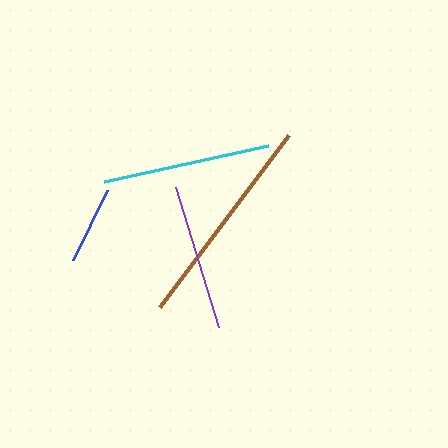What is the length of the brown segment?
The brown segment is approximately 215 pixels long.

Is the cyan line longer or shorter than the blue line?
The cyan line is longer than the blue line.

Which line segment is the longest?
The brown line is the longest at approximately 215 pixels.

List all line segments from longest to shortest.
From longest to shortest: brown, cyan, purple, blue.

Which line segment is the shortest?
The blue line is the shortest at approximately 78 pixels.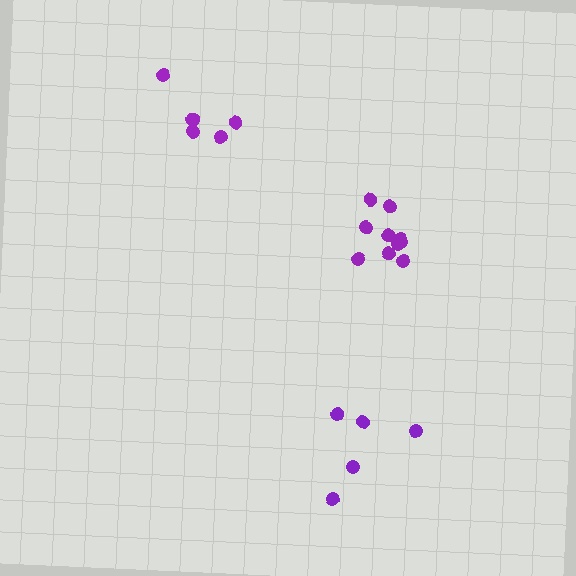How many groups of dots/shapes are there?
There are 3 groups.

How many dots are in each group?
Group 1: 6 dots, Group 2: 10 dots, Group 3: 5 dots (21 total).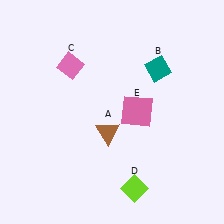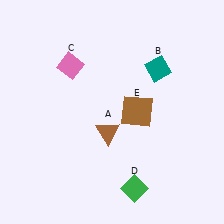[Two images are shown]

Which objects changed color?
D changed from lime to green. E changed from pink to brown.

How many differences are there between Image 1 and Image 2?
There are 2 differences between the two images.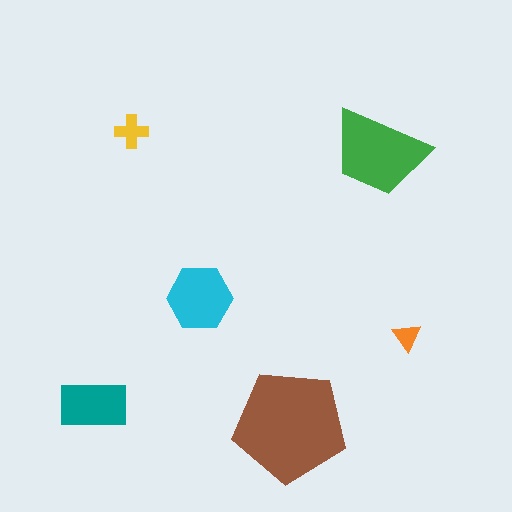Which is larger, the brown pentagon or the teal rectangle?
The brown pentagon.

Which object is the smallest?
The orange triangle.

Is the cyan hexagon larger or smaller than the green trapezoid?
Smaller.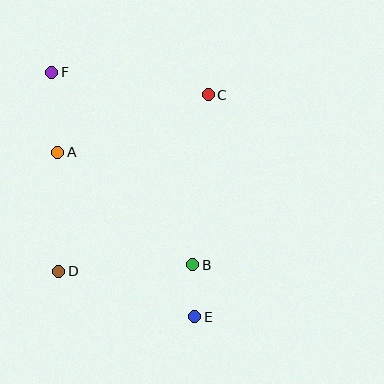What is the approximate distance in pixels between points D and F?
The distance between D and F is approximately 199 pixels.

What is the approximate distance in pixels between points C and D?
The distance between C and D is approximately 231 pixels.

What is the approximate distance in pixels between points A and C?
The distance between A and C is approximately 161 pixels.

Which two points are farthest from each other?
Points E and F are farthest from each other.